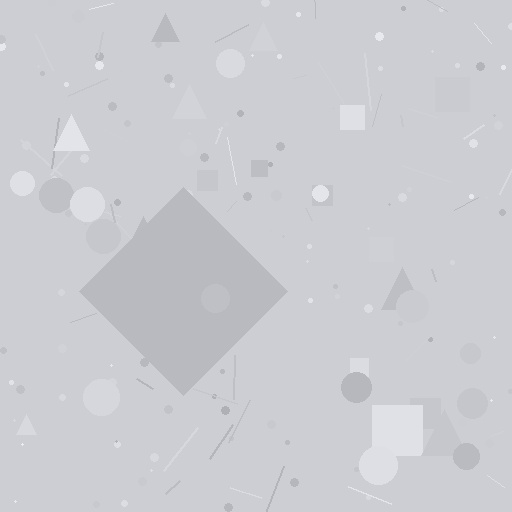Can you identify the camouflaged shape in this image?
The camouflaged shape is a diamond.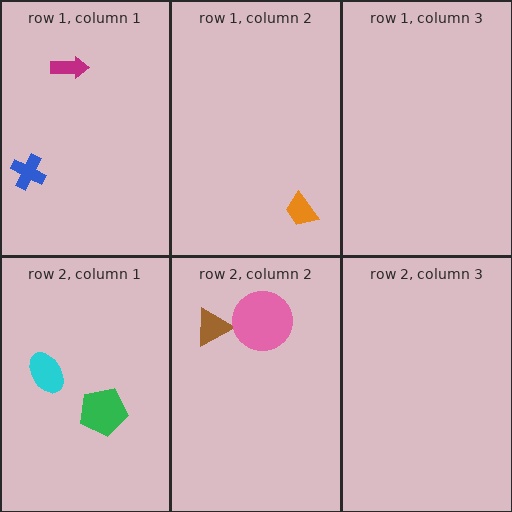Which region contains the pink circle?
The row 2, column 2 region.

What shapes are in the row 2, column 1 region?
The green pentagon, the cyan ellipse.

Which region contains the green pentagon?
The row 2, column 1 region.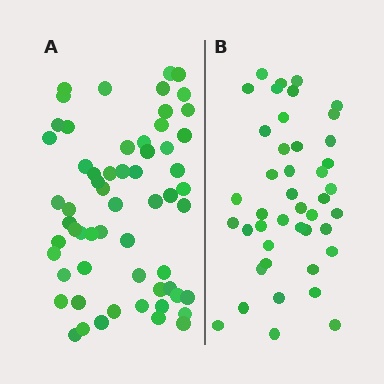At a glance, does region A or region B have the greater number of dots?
Region A (the left region) has more dots.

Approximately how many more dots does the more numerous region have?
Region A has approximately 15 more dots than region B.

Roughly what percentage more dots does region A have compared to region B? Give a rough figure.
About 40% more.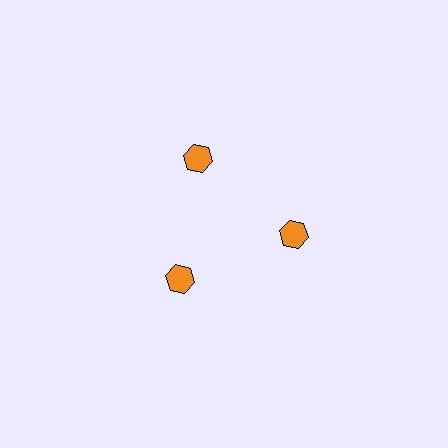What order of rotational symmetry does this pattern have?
This pattern has 3-fold rotational symmetry.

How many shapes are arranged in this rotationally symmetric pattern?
There are 3 shapes, arranged in 3 groups of 1.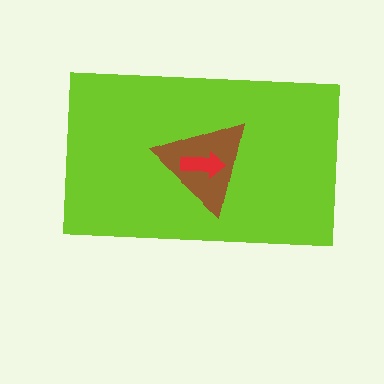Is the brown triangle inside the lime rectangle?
Yes.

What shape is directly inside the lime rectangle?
The brown triangle.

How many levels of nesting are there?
3.